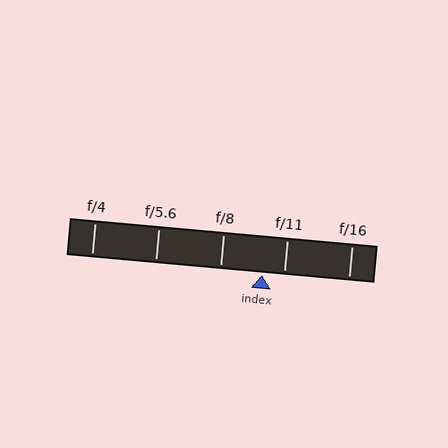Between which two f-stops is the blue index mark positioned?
The index mark is between f/8 and f/11.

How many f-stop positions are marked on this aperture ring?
There are 5 f-stop positions marked.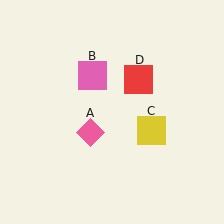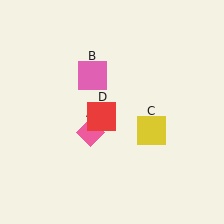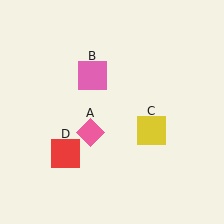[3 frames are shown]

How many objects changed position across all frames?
1 object changed position: red square (object D).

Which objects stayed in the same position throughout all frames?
Pink diamond (object A) and pink square (object B) and yellow square (object C) remained stationary.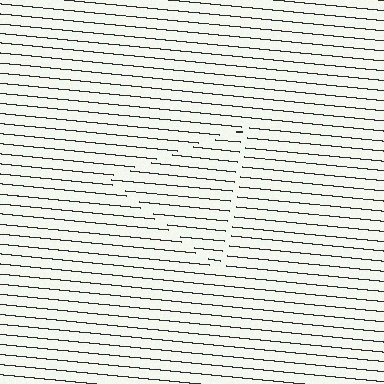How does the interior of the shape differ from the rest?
The interior of the shape contains the same grating, shifted by half a period — the contour is defined by the phase discontinuity where line-ends from the inner and outer gratings abut.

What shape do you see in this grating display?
An illusory triangle. The interior of the shape contains the same grating, shifted by half a period — the contour is defined by the phase discontinuity where line-ends from the inner and outer gratings abut.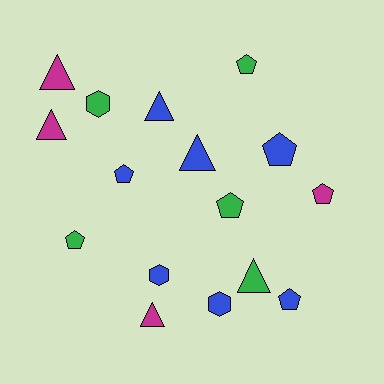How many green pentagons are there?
There are 3 green pentagons.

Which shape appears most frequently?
Pentagon, with 7 objects.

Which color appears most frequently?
Blue, with 7 objects.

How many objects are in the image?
There are 16 objects.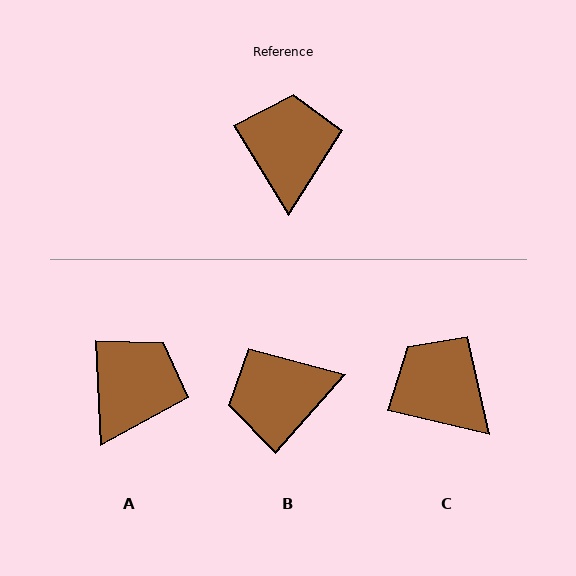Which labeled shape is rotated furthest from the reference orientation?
B, about 107 degrees away.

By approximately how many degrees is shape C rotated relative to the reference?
Approximately 45 degrees counter-clockwise.